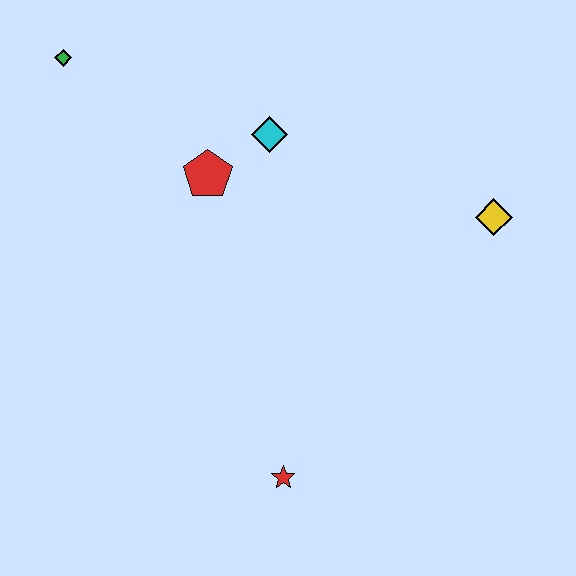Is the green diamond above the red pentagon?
Yes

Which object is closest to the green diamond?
The red pentagon is closest to the green diamond.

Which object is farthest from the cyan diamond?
The red star is farthest from the cyan diamond.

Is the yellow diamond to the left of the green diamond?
No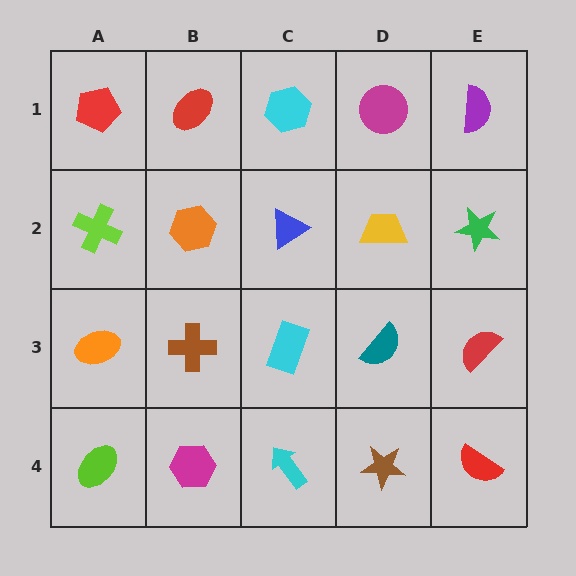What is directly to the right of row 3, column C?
A teal semicircle.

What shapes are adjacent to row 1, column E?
A green star (row 2, column E), a magenta circle (row 1, column D).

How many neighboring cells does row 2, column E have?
3.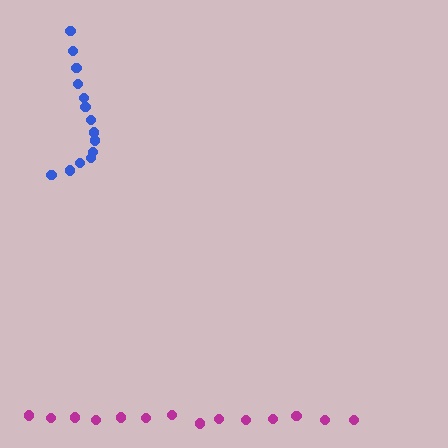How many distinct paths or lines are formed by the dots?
There are 2 distinct paths.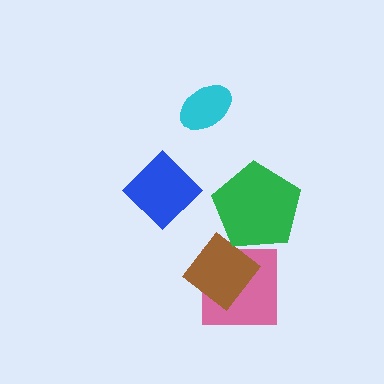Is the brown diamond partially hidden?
Yes, it is partially covered by another shape.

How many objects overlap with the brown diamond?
2 objects overlap with the brown diamond.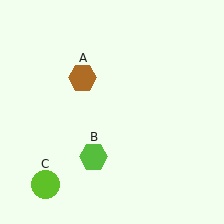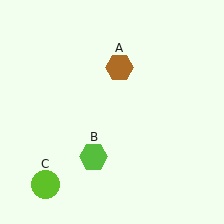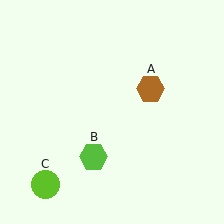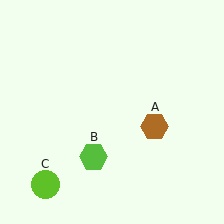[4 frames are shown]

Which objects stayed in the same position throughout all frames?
Lime hexagon (object B) and lime circle (object C) remained stationary.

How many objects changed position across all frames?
1 object changed position: brown hexagon (object A).